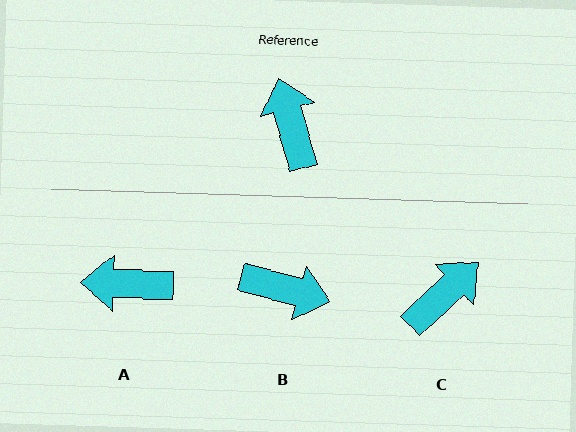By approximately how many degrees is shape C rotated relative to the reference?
Approximately 62 degrees clockwise.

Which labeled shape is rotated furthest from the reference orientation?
B, about 122 degrees away.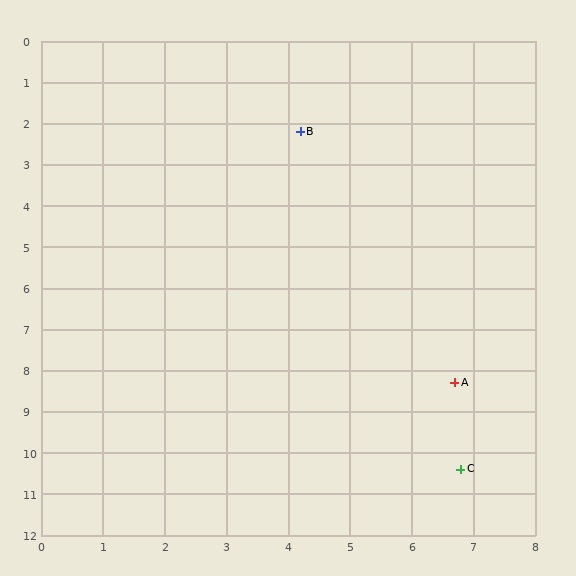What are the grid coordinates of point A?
Point A is at approximately (6.7, 8.3).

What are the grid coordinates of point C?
Point C is at approximately (6.8, 10.4).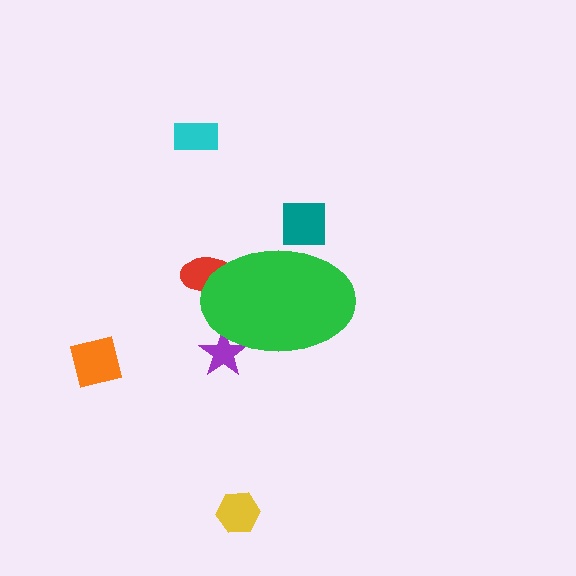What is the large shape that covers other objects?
A green ellipse.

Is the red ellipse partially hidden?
Yes, the red ellipse is partially hidden behind the green ellipse.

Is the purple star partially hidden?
Yes, the purple star is partially hidden behind the green ellipse.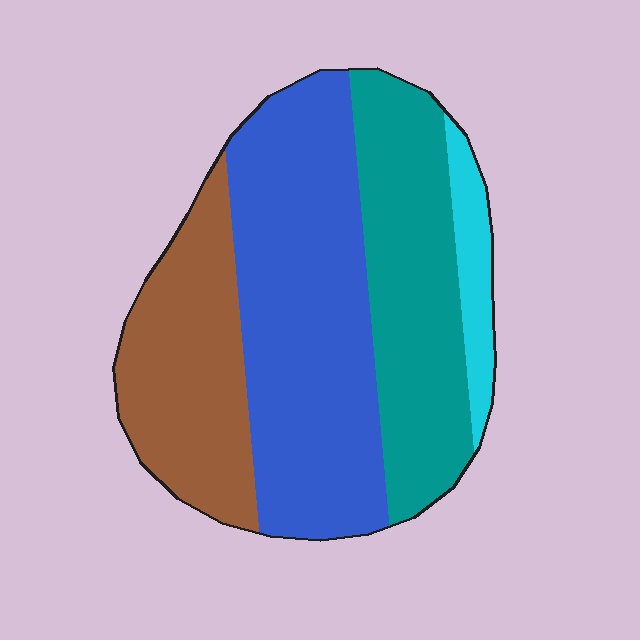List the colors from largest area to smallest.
From largest to smallest: blue, teal, brown, cyan.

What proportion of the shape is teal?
Teal covers 28% of the shape.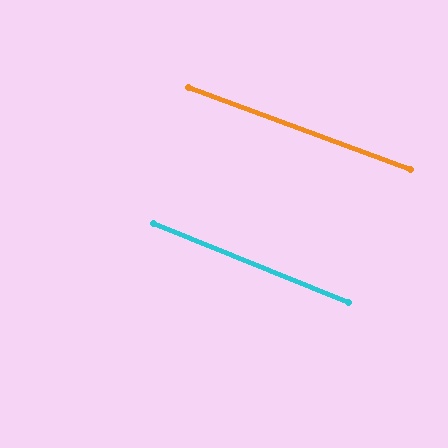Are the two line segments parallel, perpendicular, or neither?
Parallel — their directions differ by only 1.7°.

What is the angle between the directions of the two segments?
Approximately 2 degrees.